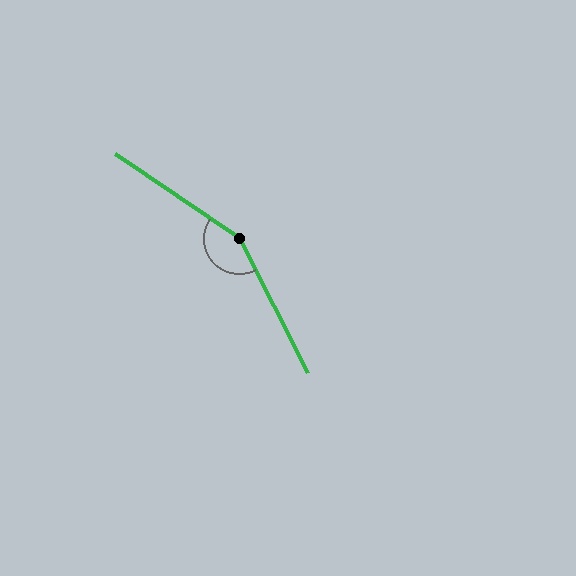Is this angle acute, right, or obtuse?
It is obtuse.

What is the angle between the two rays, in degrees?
Approximately 151 degrees.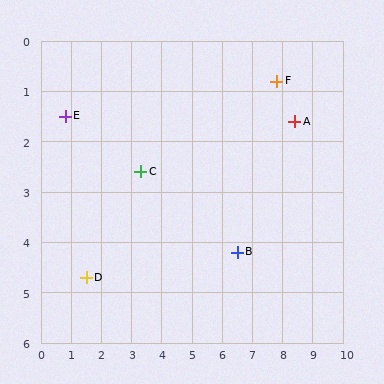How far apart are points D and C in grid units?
Points D and C are about 2.8 grid units apart.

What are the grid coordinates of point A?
Point A is at approximately (8.4, 1.6).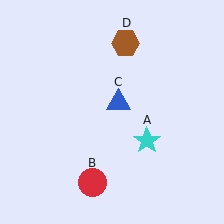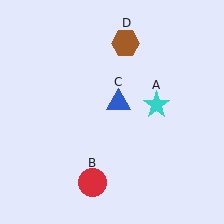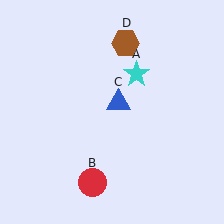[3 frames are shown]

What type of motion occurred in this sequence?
The cyan star (object A) rotated counterclockwise around the center of the scene.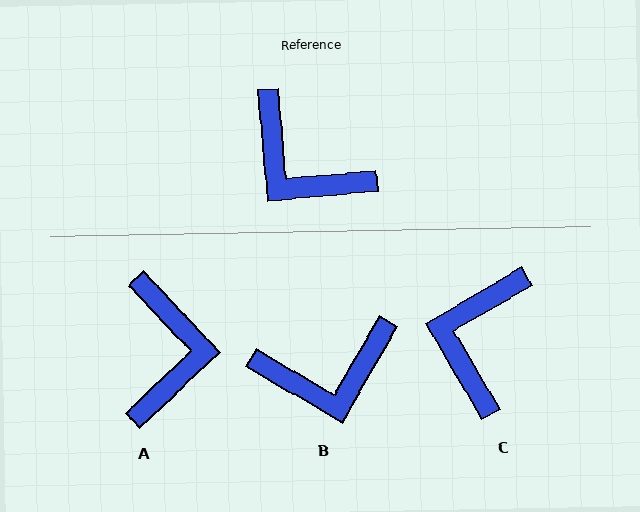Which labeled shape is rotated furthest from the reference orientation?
A, about 129 degrees away.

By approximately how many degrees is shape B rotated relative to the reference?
Approximately 55 degrees counter-clockwise.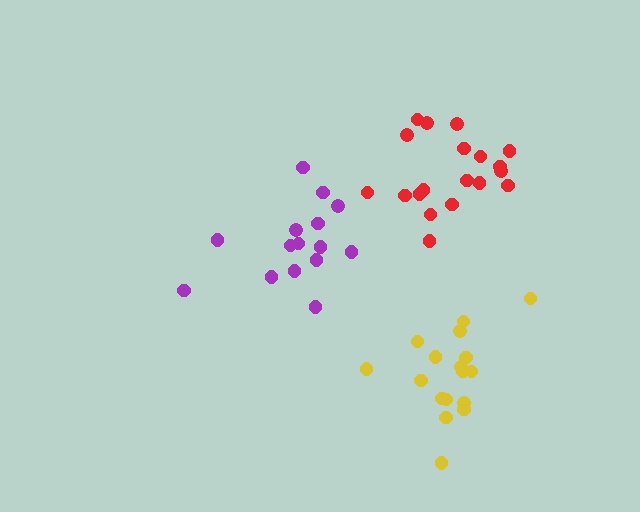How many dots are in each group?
Group 1: 19 dots, Group 2: 17 dots, Group 3: 15 dots (51 total).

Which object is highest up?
The red cluster is topmost.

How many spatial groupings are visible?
There are 3 spatial groupings.